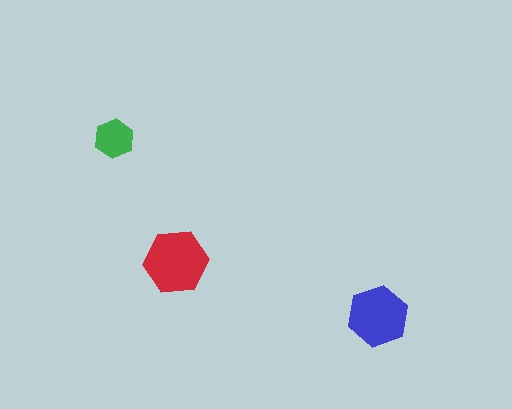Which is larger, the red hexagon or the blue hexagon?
The red one.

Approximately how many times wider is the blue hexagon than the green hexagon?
About 1.5 times wider.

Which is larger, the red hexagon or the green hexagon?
The red one.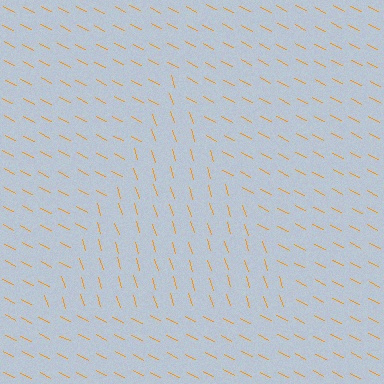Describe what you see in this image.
The image is filled with small orange line segments. A triangle region in the image has lines oriented differently from the surrounding lines, creating a visible texture boundary.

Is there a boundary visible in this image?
Yes, there is a texture boundary formed by a change in line orientation.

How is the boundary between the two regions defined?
The boundary is defined purely by a change in line orientation (approximately 45 degrees difference). All lines are the same color and thickness.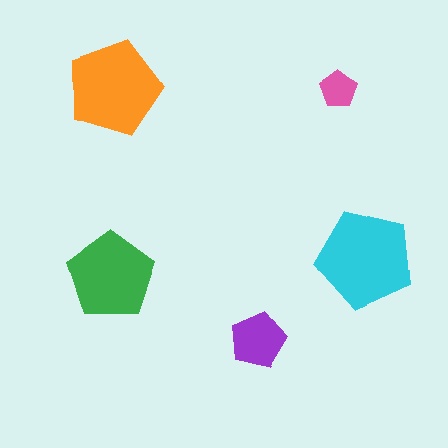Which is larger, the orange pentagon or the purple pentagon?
The orange one.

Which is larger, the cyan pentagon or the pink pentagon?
The cyan one.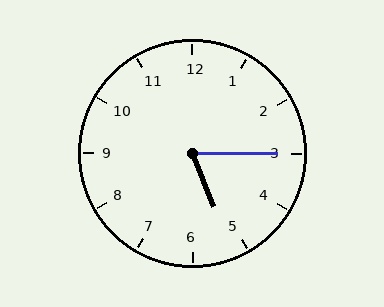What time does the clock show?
5:15.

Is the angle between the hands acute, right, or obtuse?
It is acute.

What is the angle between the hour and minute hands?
Approximately 68 degrees.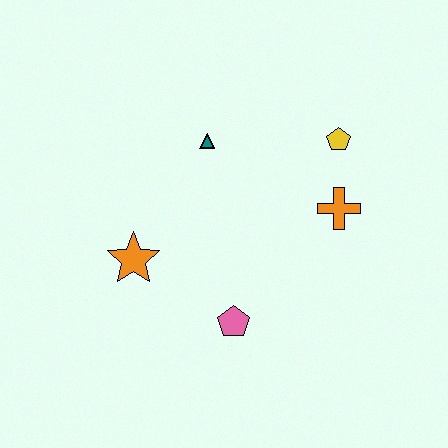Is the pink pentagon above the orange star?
No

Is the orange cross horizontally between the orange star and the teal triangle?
No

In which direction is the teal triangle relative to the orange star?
The teal triangle is above the orange star.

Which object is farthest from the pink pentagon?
The yellow pentagon is farthest from the pink pentagon.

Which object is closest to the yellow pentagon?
The orange cross is closest to the yellow pentagon.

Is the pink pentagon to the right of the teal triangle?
Yes